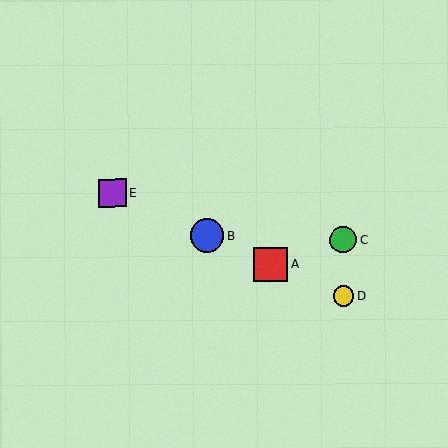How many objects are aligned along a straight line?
4 objects (A, B, D, E) are aligned along a straight line.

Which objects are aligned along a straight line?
Objects A, B, D, E are aligned along a straight line.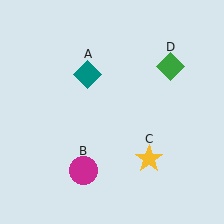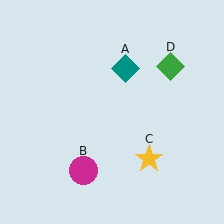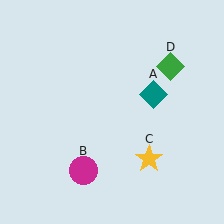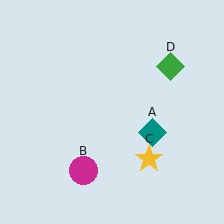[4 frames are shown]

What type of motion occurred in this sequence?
The teal diamond (object A) rotated clockwise around the center of the scene.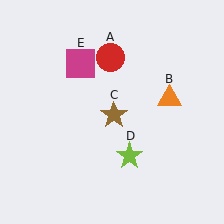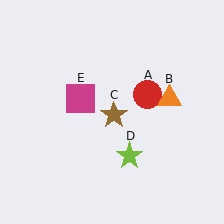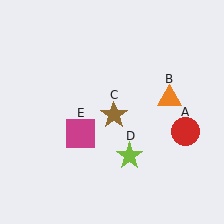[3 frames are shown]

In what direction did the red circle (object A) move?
The red circle (object A) moved down and to the right.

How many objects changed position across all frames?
2 objects changed position: red circle (object A), magenta square (object E).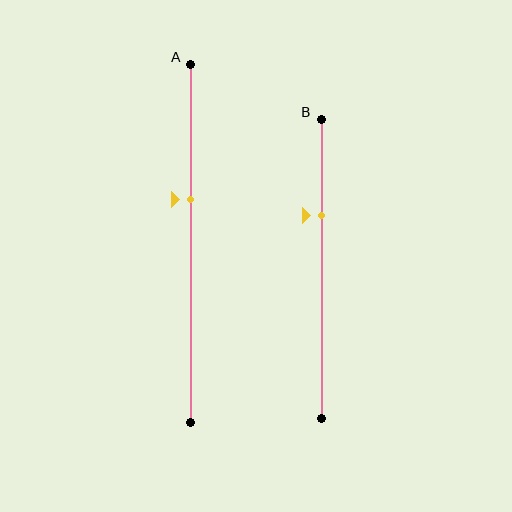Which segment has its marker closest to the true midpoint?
Segment A has its marker closest to the true midpoint.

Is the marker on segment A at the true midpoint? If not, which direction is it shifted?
No, the marker on segment A is shifted upward by about 12% of the segment length.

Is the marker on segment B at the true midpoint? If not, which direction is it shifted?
No, the marker on segment B is shifted upward by about 18% of the segment length.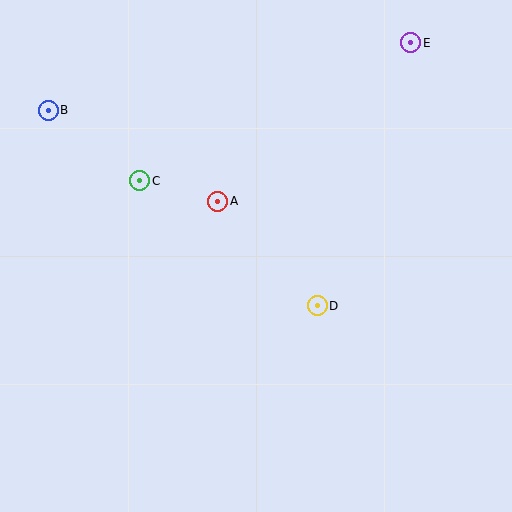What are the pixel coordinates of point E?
Point E is at (411, 43).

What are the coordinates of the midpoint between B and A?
The midpoint between B and A is at (133, 156).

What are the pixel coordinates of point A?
Point A is at (218, 201).